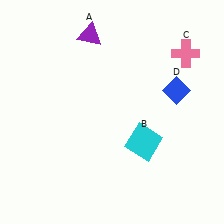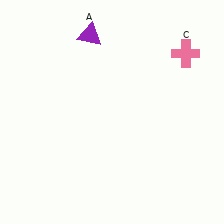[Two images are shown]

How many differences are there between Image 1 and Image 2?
There are 2 differences between the two images.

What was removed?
The cyan square (B), the blue diamond (D) were removed in Image 2.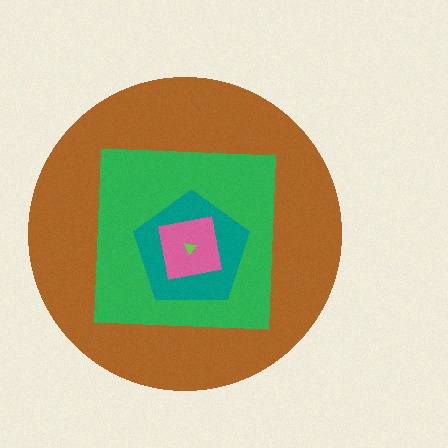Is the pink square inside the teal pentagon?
Yes.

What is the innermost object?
The lime triangle.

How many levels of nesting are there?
5.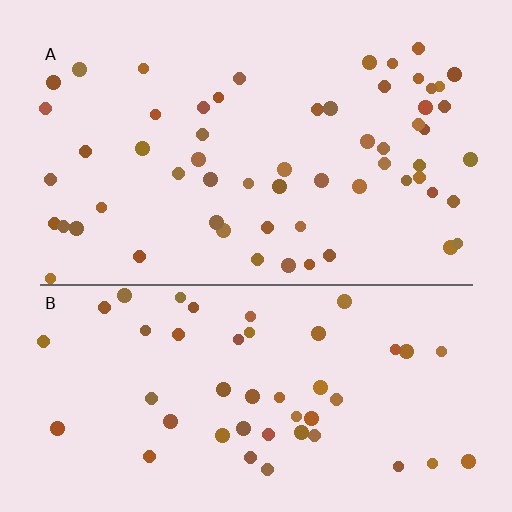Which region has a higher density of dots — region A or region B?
A (the top).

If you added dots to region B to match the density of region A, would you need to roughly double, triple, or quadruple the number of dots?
Approximately double.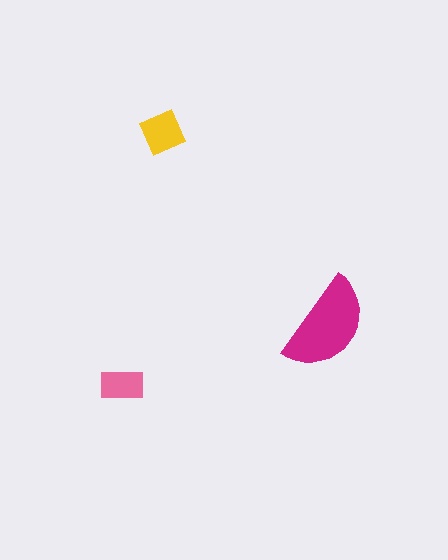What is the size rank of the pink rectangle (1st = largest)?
3rd.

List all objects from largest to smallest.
The magenta semicircle, the yellow diamond, the pink rectangle.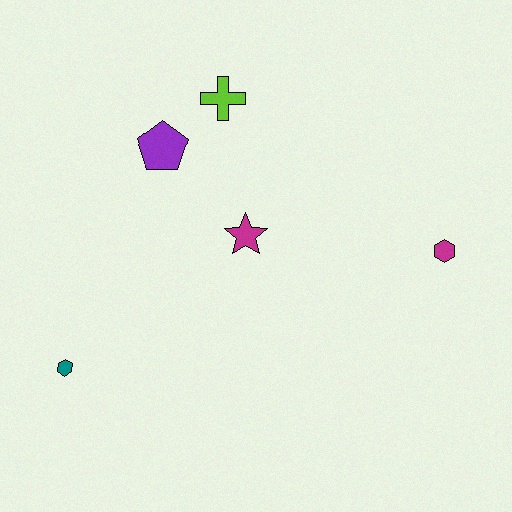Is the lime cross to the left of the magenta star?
Yes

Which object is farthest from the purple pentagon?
The magenta hexagon is farthest from the purple pentagon.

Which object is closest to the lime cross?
The purple pentagon is closest to the lime cross.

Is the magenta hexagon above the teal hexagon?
Yes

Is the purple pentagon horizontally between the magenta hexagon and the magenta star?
No